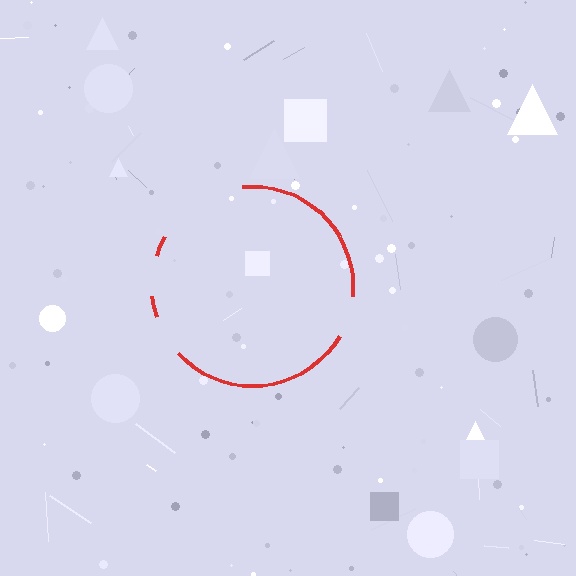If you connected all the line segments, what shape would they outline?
They would outline a circle.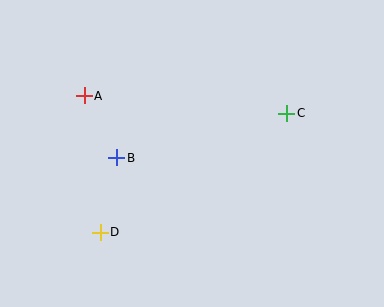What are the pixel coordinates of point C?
Point C is at (287, 113).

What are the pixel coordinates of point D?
Point D is at (100, 232).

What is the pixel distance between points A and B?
The distance between A and B is 70 pixels.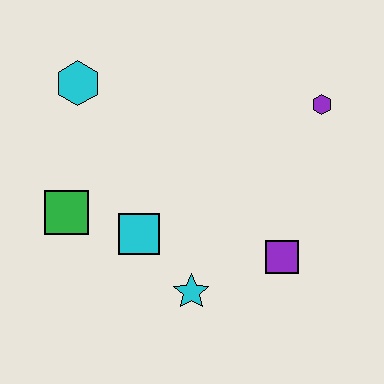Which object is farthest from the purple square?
The cyan hexagon is farthest from the purple square.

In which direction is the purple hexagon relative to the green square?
The purple hexagon is to the right of the green square.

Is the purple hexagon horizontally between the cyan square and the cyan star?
No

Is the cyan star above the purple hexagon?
No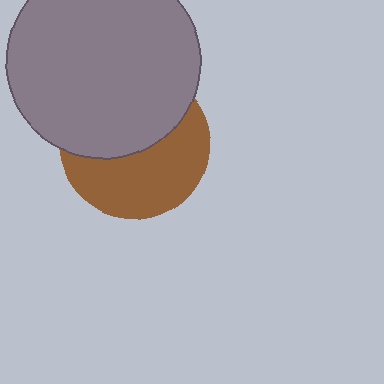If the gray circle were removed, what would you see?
You would see the complete brown circle.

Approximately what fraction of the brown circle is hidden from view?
Roughly 50% of the brown circle is hidden behind the gray circle.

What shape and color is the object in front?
The object in front is a gray circle.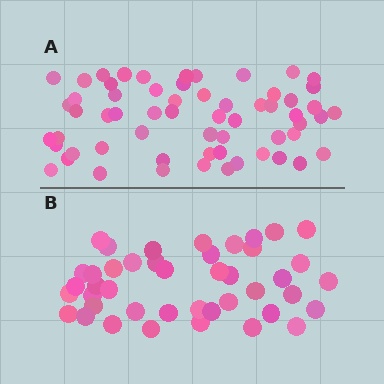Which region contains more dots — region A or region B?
Region A (the top region) has more dots.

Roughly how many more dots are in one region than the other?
Region A has approximately 15 more dots than region B.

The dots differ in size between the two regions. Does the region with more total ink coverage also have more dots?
No. Region B has more total ink coverage because its dots are larger, but region A actually contains more individual dots. Total area can be misleading — the number of items is what matters here.